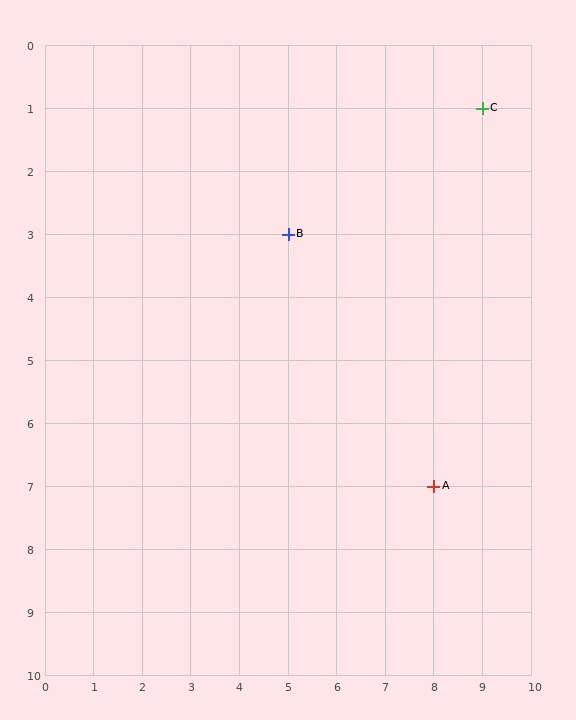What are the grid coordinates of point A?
Point A is at grid coordinates (8, 7).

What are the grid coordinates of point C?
Point C is at grid coordinates (9, 1).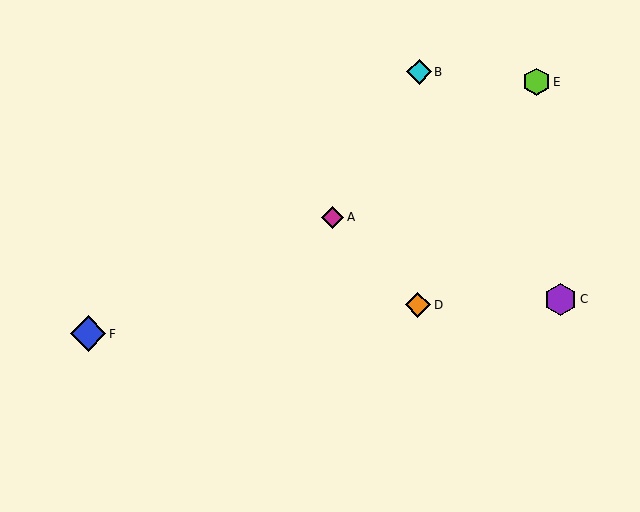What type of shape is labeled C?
Shape C is a purple hexagon.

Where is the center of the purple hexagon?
The center of the purple hexagon is at (560, 299).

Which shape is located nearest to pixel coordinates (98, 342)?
The blue diamond (labeled F) at (88, 334) is nearest to that location.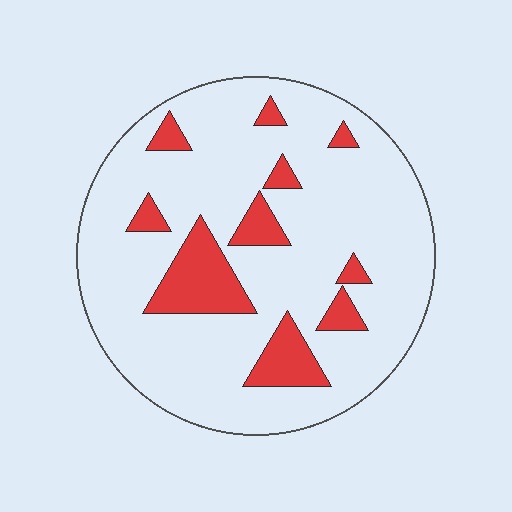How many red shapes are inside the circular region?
10.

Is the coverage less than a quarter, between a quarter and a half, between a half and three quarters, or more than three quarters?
Less than a quarter.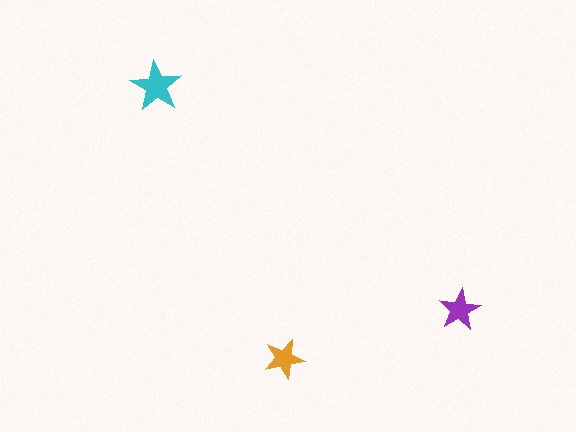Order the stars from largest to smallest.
the cyan one, the purple one, the orange one.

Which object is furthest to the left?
The cyan star is leftmost.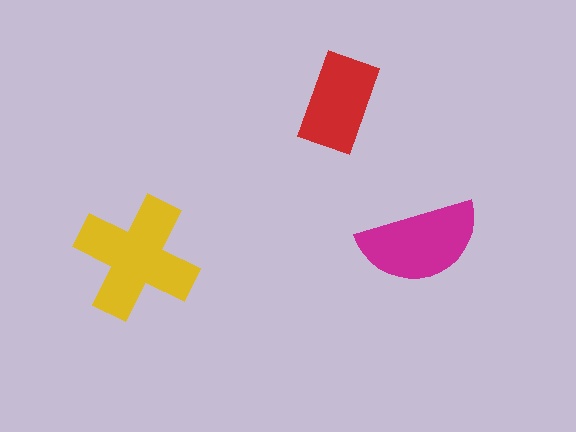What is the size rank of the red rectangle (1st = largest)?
3rd.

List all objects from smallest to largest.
The red rectangle, the magenta semicircle, the yellow cross.